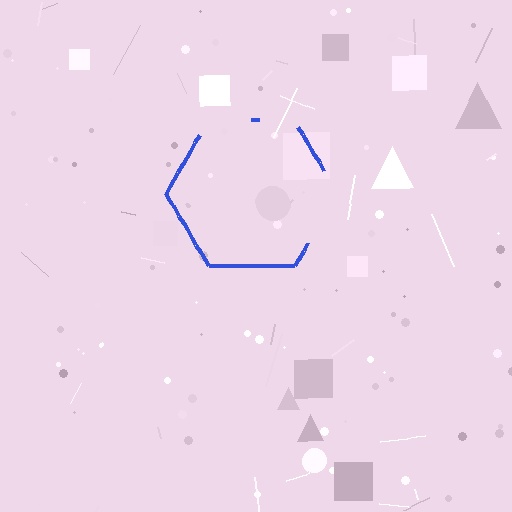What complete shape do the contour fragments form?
The contour fragments form a hexagon.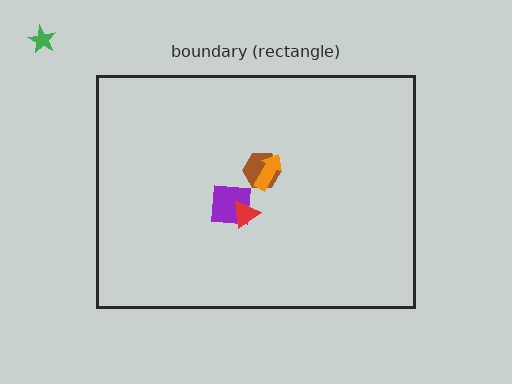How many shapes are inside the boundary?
4 inside, 1 outside.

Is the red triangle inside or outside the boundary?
Inside.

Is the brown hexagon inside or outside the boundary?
Inside.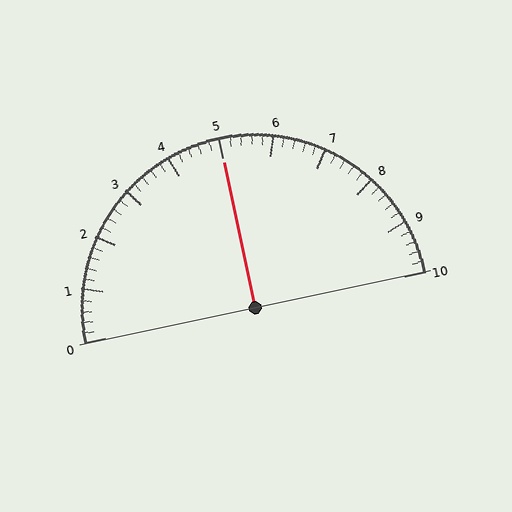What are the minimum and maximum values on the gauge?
The gauge ranges from 0 to 10.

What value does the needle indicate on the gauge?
The needle indicates approximately 5.0.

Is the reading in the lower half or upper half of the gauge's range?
The reading is in the upper half of the range (0 to 10).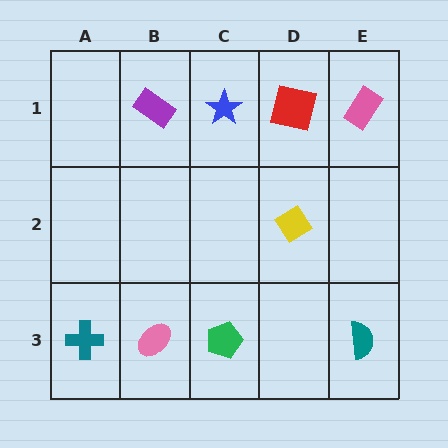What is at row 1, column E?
A pink rectangle.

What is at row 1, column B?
A purple rectangle.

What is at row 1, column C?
A blue star.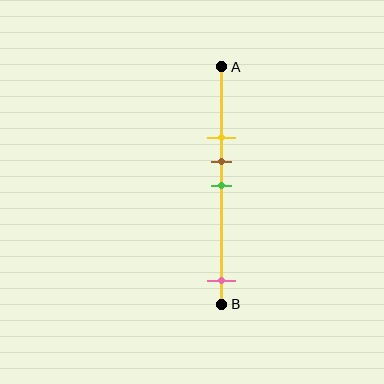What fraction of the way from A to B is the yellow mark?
The yellow mark is approximately 30% (0.3) of the way from A to B.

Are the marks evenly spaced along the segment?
No, the marks are not evenly spaced.